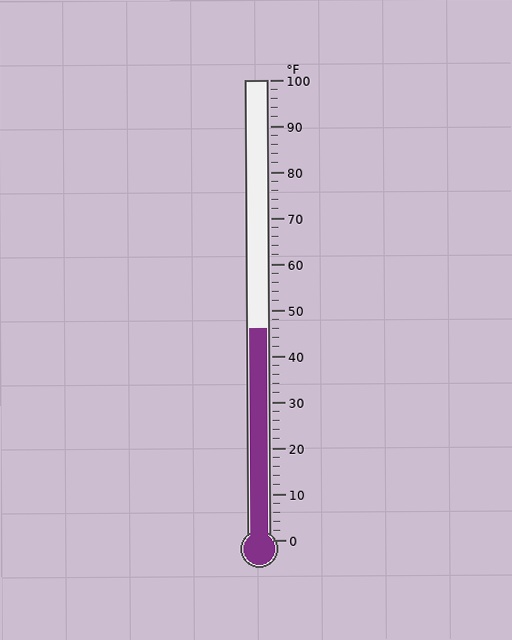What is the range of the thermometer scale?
The thermometer scale ranges from 0°F to 100°F.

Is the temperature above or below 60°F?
The temperature is below 60°F.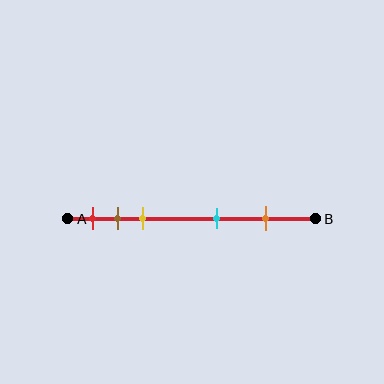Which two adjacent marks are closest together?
The brown and yellow marks are the closest adjacent pair.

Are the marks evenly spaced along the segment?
No, the marks are not evenly spaced.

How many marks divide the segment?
There are 5 marks dividing the segment.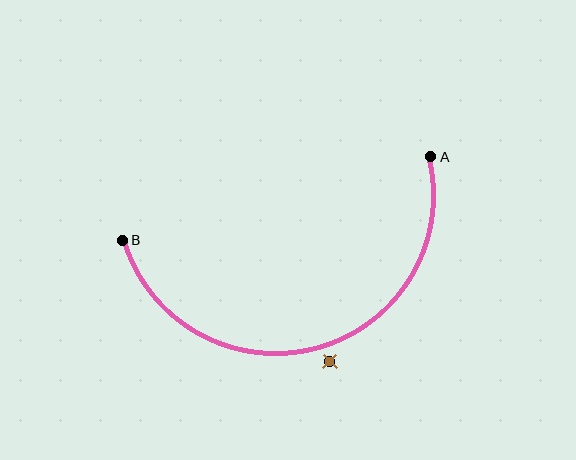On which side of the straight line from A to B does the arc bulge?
The arc bulges below the straight line connecting A and B.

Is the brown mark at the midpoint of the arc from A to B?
No — the brown mark does not lie on the arc at all. It sits slightly outside the curve.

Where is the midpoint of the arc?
The arc midpoint is the point on the curve farthest from the straight line joining A and B. It sits below that line.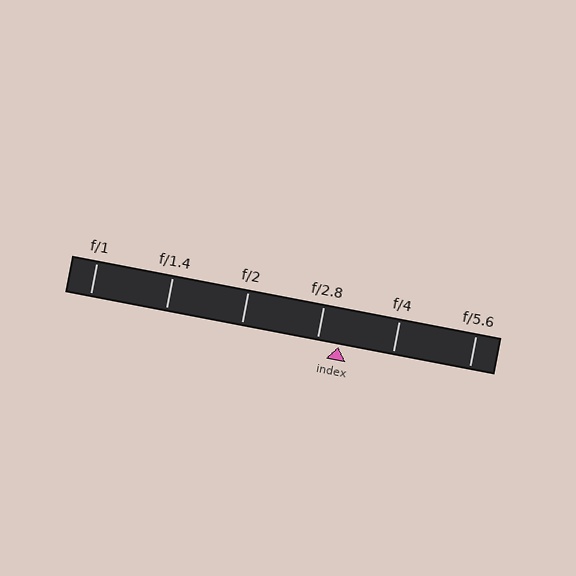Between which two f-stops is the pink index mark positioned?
The index mark is between f/2.8 and f/4.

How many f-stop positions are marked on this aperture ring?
There are 6 f-stop positions marked.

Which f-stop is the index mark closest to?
The index mark is closest to f/2.8.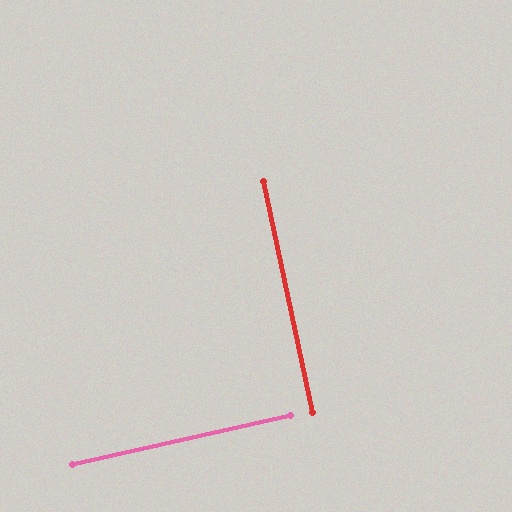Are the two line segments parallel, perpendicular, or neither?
Perpendicular — they meet at approximately 89°.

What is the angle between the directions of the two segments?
Approximately 89 degrees.